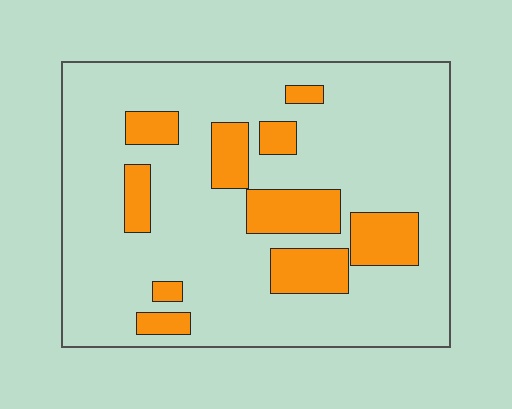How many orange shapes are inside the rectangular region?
10.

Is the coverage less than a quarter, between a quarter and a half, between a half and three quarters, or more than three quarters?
Less than a quarter.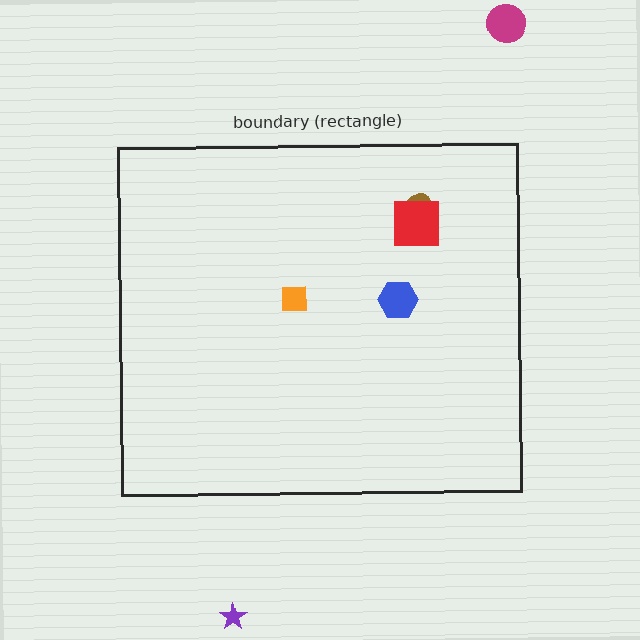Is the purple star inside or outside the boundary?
Outside.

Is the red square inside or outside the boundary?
Inside.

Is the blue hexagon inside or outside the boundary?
Inside.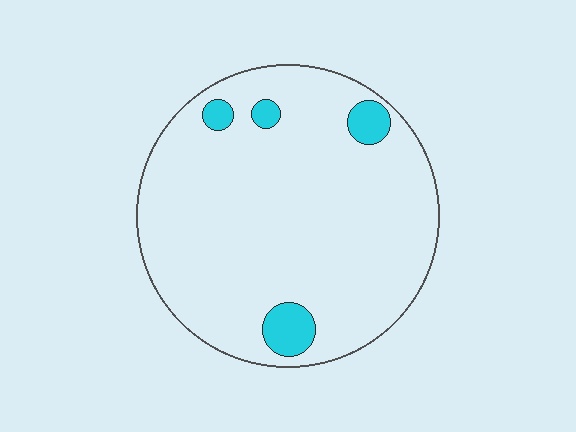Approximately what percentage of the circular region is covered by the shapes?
Approximately 5%.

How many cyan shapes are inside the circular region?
4.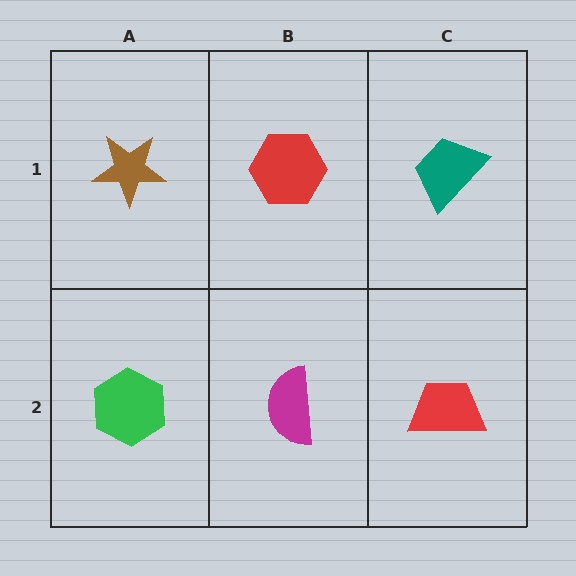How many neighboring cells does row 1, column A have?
2.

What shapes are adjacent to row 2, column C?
A teal trapezoid (row 1, column C), a magenta semicircle (row 2, column B).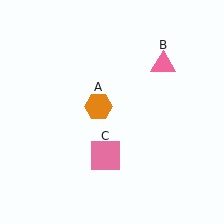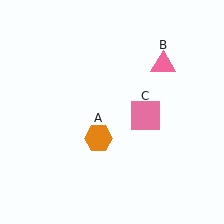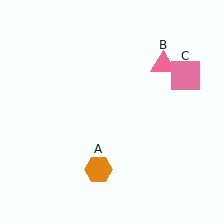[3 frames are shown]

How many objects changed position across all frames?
2 objects changed position: orange hexagon (object A), pink square (object C).